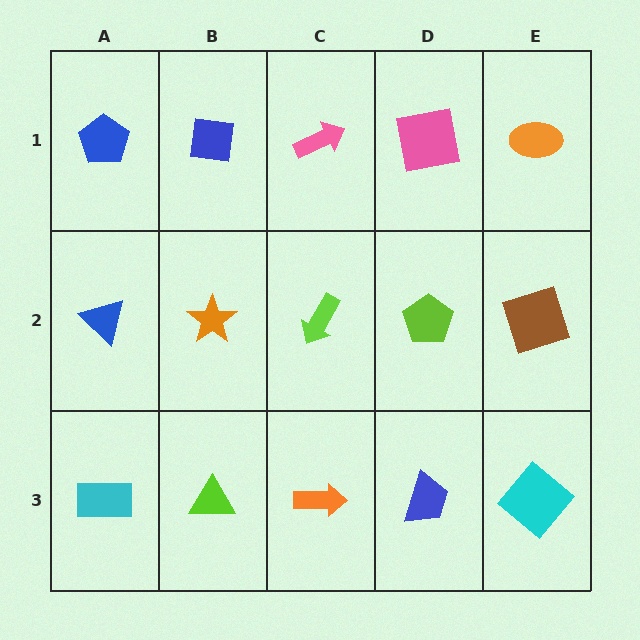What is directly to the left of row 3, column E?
A blue trapezoid.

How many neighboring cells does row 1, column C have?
3.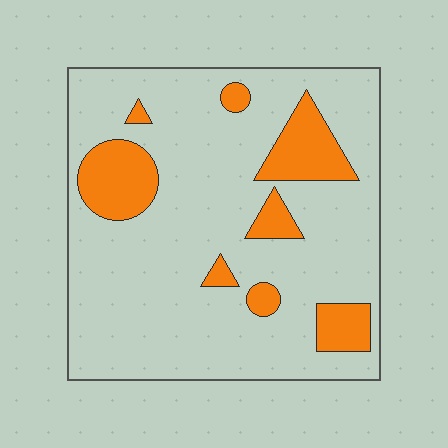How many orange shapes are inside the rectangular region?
8.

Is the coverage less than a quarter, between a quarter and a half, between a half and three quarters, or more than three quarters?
Less than a quarter.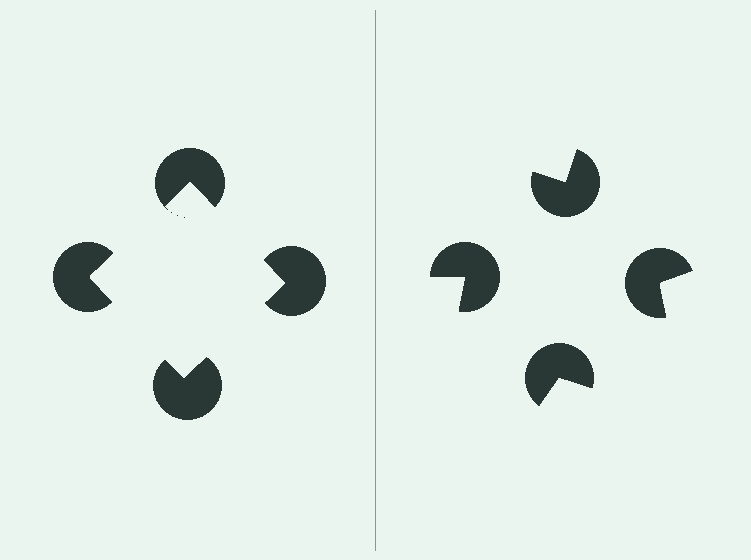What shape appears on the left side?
An illusory square.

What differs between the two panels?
The pac-man discs are positioned identically on both sides; only the wedge orientations differ. On the left they align to a square; on the right they are misaligned.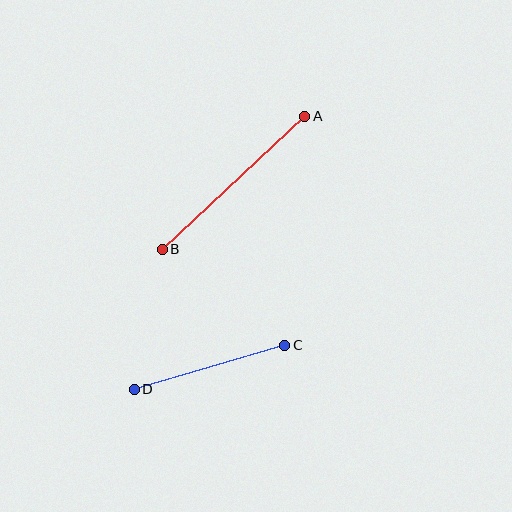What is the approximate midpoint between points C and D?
The midpoint is at approximately (210, 367) pixels.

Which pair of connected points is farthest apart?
Points A and B are farthest apart.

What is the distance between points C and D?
The distance is approximately 157 pixels.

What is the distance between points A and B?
The distance is approximately 195 pixels.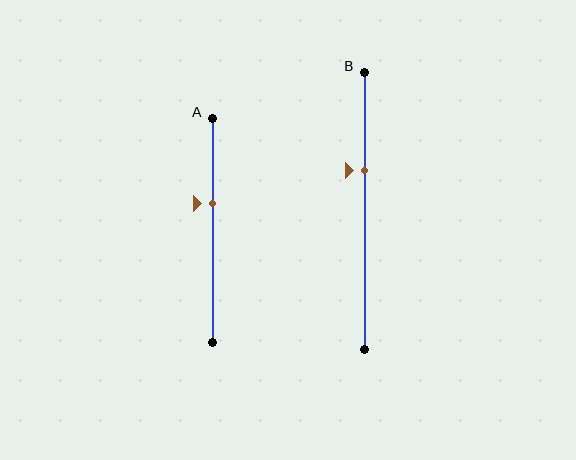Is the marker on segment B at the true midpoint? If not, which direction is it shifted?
No, the marker on segment B is shifted upward by about 15% of the segment length.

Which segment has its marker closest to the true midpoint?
Segment A has its marker closest to the true midpoint.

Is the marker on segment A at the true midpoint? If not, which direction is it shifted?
No, the marker on segment A is shifted upward by about 12% of the segment length.